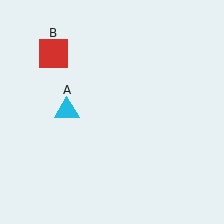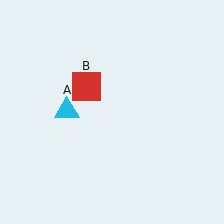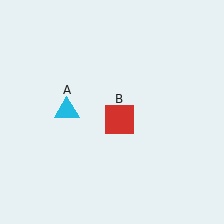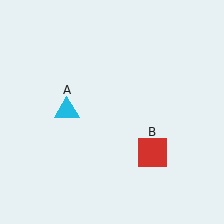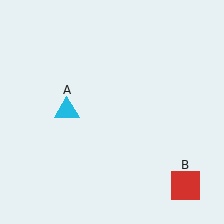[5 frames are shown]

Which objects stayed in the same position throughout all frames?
Cyan triangle (object A) remained stationary.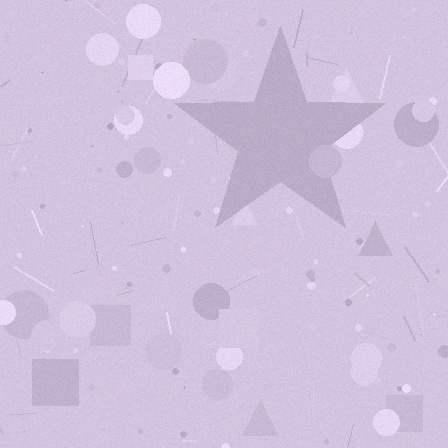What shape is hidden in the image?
A star is hidden in the image.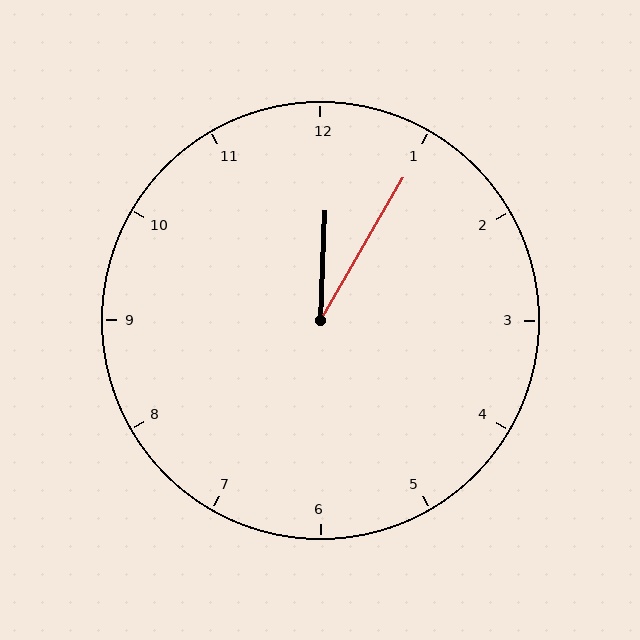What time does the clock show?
12:05.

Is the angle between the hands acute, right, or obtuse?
It is acute.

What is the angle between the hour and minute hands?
Approximately 28 degrees.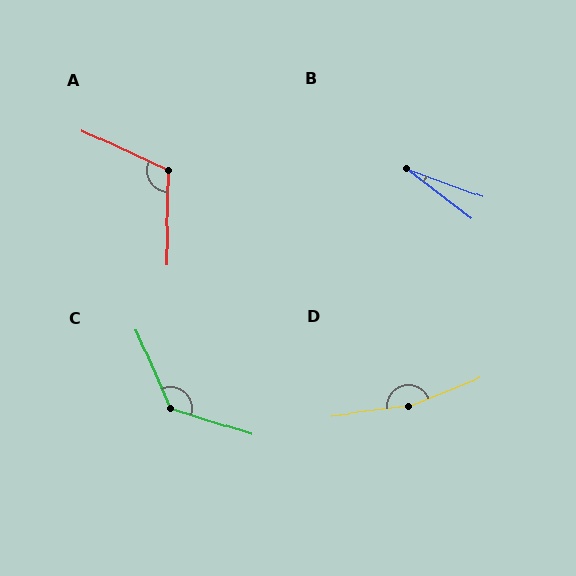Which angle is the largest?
D, at approximately 166 degrees.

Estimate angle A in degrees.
Approximately 113 degrees.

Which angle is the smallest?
B, at approximately 17 degrees.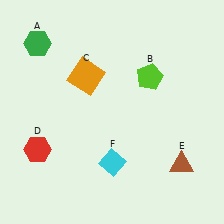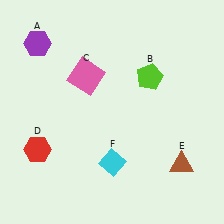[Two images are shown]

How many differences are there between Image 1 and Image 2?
There are 2 differences between the two images.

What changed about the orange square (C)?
In Image 1, C is orange. In Image 2, it changed to pink.